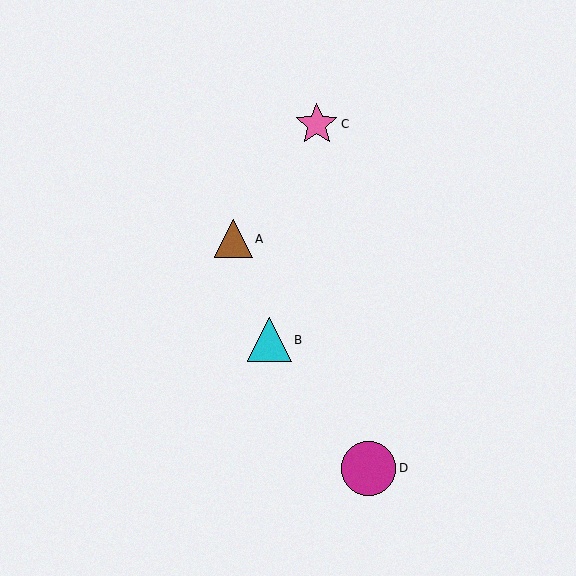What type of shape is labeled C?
Shape C is a pink star.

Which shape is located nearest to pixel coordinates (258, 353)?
The cyan triangle (labeled B) at (269, 340) is nearest to that location.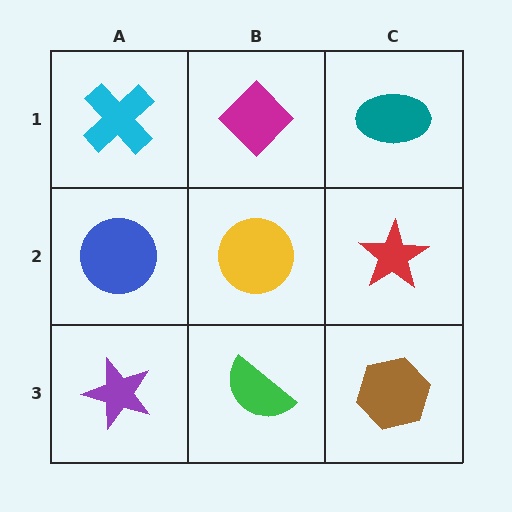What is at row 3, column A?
A purple star.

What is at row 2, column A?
A blue circle.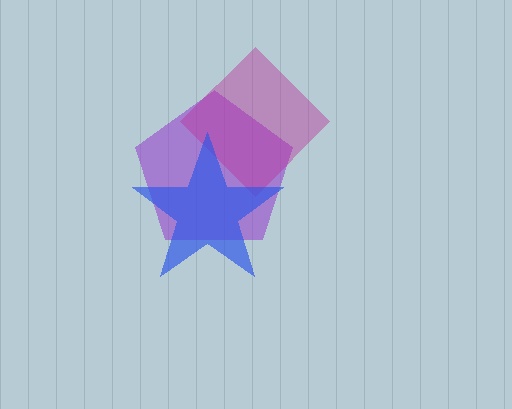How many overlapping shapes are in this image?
There are 3 overlapping shapes in the image.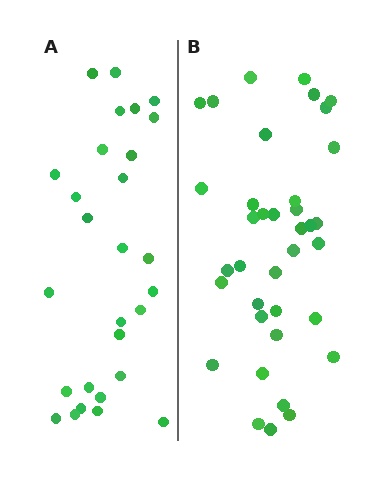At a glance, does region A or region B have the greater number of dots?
Region B (the right region) has more dots.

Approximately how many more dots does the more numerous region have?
Region B has roughly 8 or so more dots than region A.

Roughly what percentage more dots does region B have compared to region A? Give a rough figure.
About 30% more.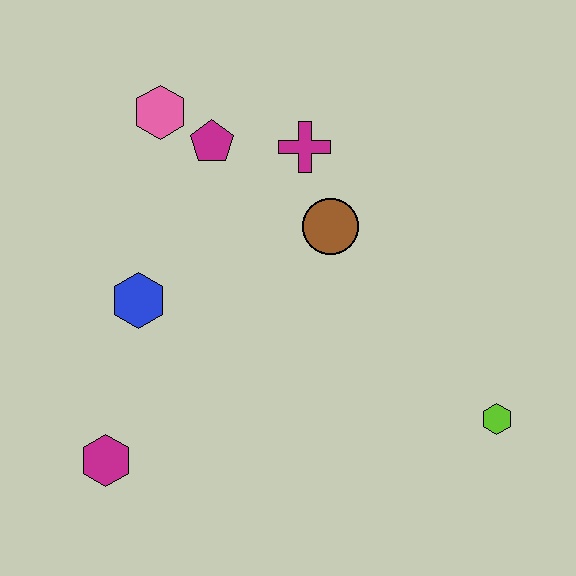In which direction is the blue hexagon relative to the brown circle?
The blue hexagon is to the left of the brown circle.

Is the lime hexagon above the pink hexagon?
No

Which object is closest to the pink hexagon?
The magenta pentagon is closest to the pink hexagon.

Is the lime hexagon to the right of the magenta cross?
Yes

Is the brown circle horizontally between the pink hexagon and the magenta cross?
No